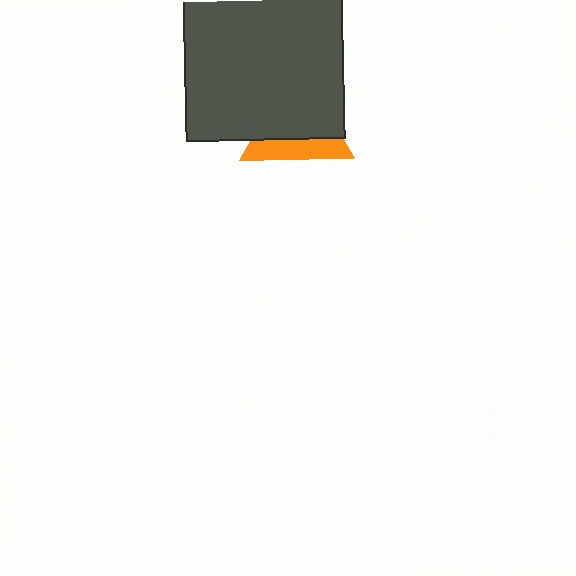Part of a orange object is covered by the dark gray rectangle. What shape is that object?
It is a triangle.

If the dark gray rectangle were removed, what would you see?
You would see the complete orange triangle.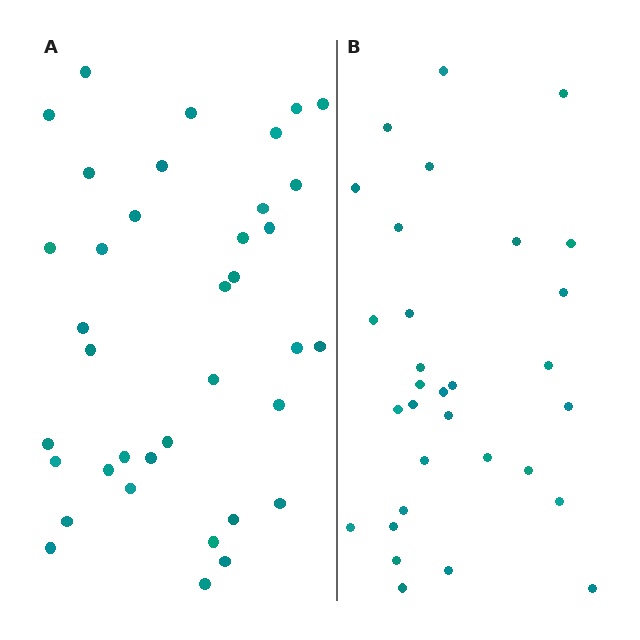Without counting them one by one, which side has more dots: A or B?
Region A (the left region) has more dots.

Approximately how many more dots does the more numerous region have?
Region A has about 6 more dots than region B.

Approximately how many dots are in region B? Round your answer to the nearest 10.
About 30 dots. (The exact count is 31, which rounds to 30.)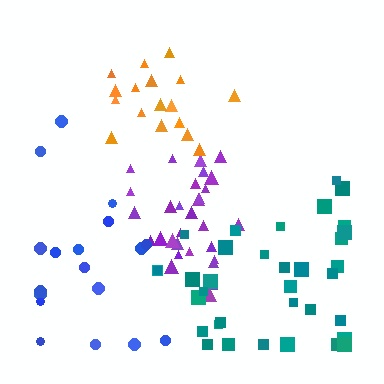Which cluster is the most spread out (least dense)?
Blue.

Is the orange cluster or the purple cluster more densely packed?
Purple.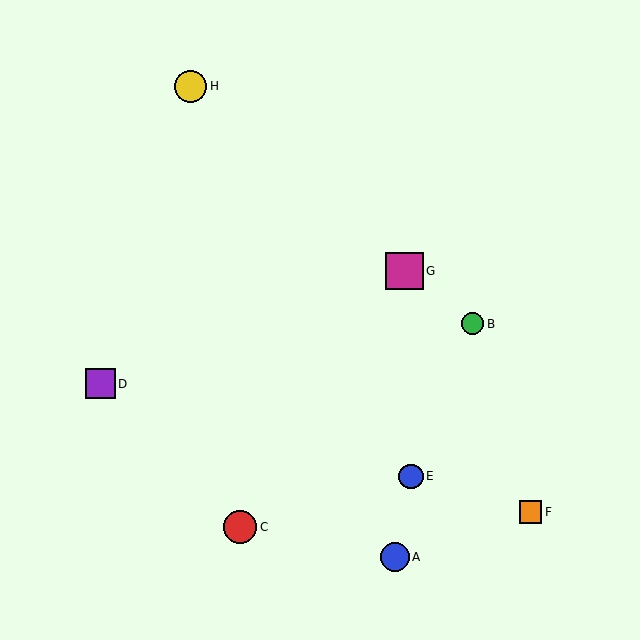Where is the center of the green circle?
The center of the green circle is at (473, 324).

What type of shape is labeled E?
Shape E is a blue circle.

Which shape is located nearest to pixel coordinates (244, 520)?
The red circle (labeled C) at (240, 527) is nearest to that location.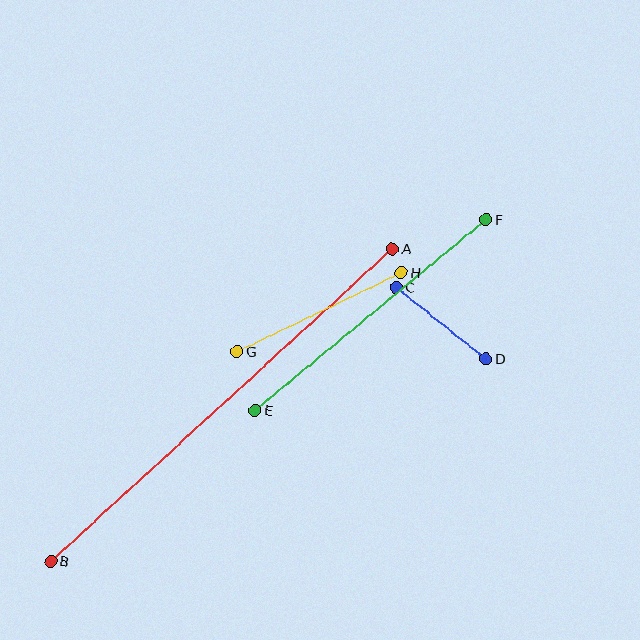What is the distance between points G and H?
The distance is approximately 182 pixels.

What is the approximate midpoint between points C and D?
The midpoint is at approximately (441, 323) pixels.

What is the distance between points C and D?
The distance is approximately 115 pixels.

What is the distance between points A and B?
The distance is approximately 463 pixels.